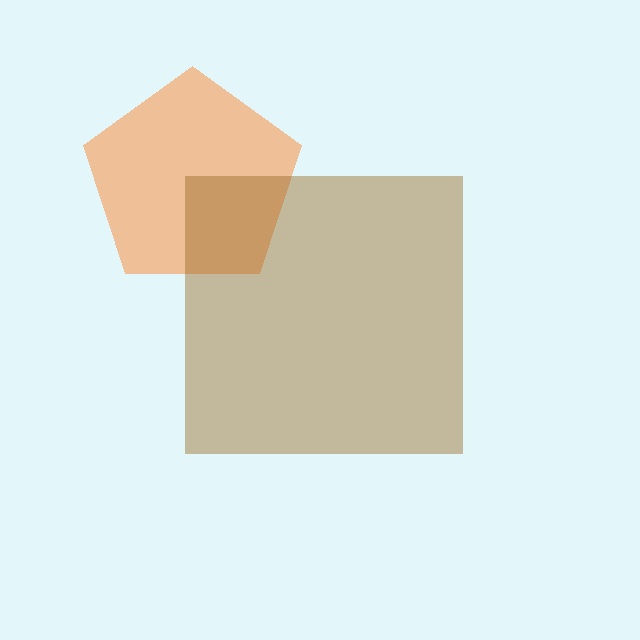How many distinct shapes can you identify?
There are 2 distinct shapes: an orange pentagon, a brown square.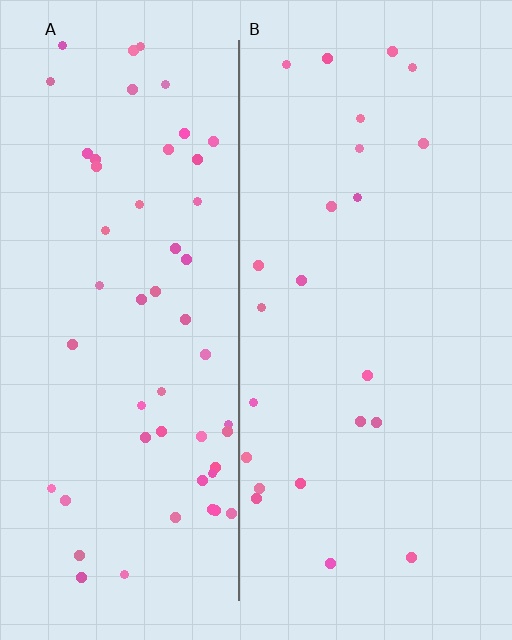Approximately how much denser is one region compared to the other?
Approximately 2.3× — region A over region B.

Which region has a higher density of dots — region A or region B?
A (the left).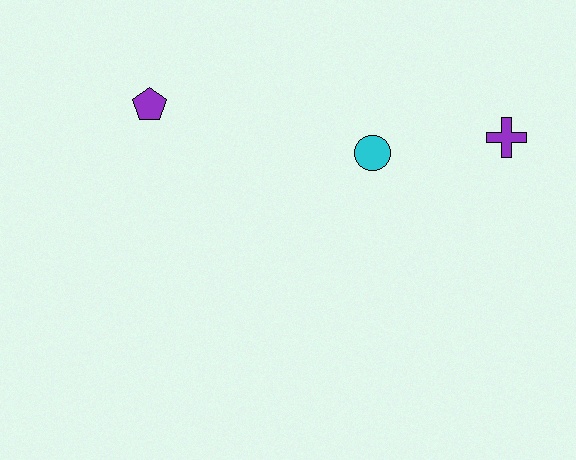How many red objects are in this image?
There are no red objects.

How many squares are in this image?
There are no squares.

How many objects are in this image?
There are 3 objects.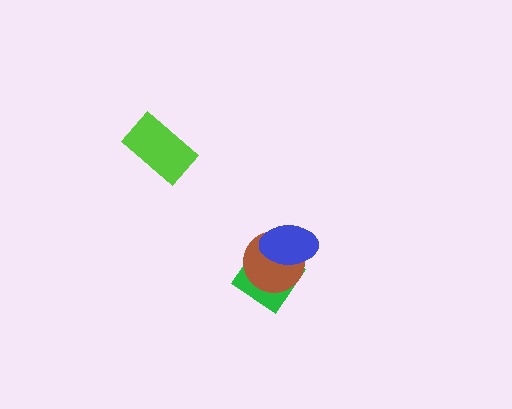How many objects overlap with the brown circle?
2 objects overlap with the brown circle.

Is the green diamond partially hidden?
Yes, it is partially covered by another shape.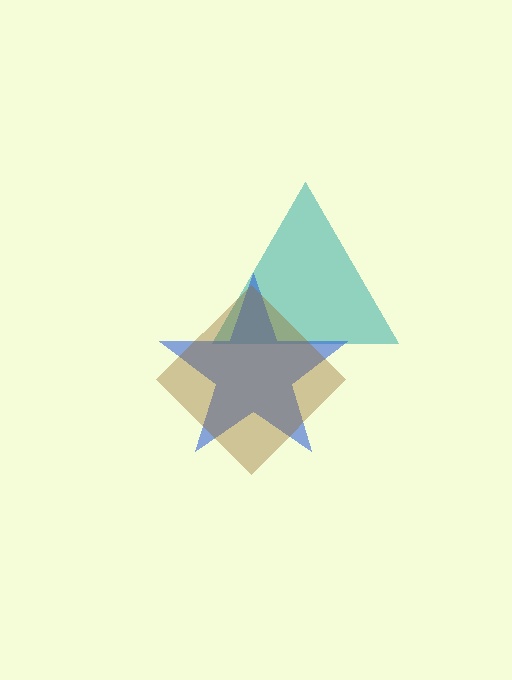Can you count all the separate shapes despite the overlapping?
Yes, there are 3 separate shapes.